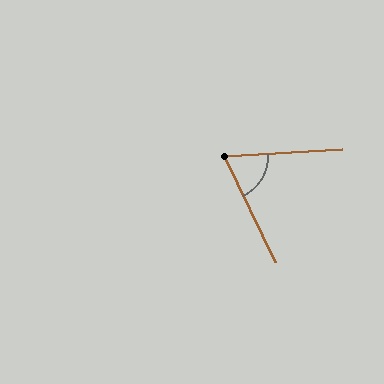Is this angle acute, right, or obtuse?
It is acute.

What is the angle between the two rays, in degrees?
Approximately 68 degrees.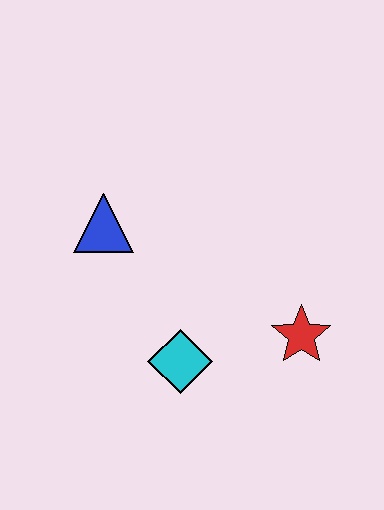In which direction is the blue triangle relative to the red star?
The blue triangle is to the left of the red star.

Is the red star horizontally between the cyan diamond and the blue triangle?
No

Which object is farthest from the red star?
The blue triangle is farthest from the red star.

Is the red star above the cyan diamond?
Yes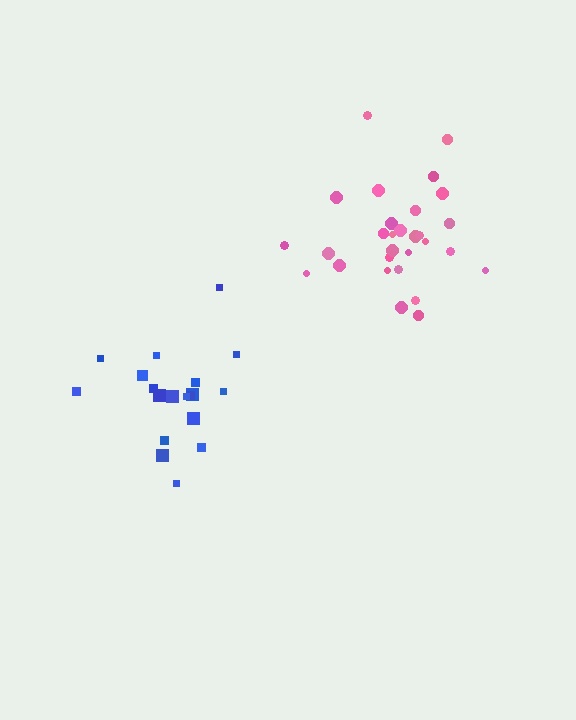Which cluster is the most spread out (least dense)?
Blue.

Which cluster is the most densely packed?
Pink.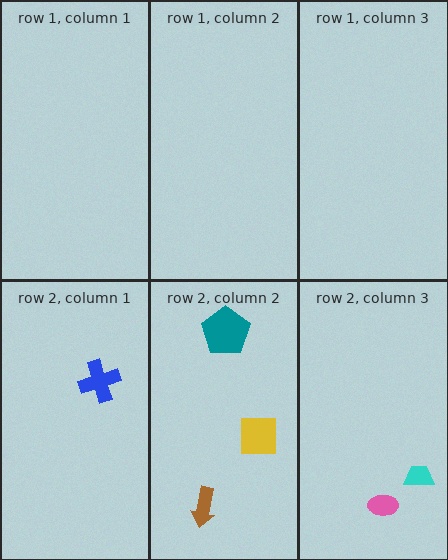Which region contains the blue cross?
The row 2, column 1 region.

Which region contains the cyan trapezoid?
The row 2, column 3 region.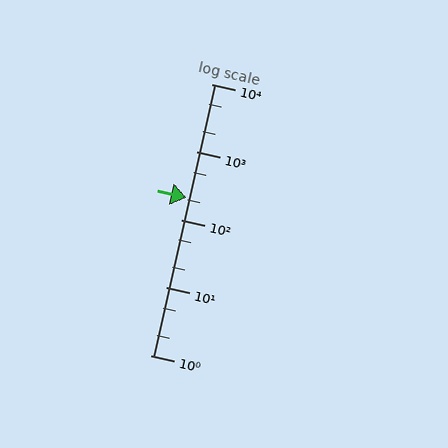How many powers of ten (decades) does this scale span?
The scale spans 4 decades, from 1 to 10000.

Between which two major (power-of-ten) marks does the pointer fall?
The pointer is between 100 and 1000.